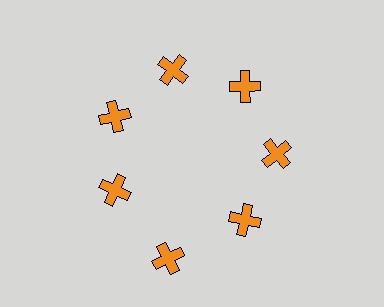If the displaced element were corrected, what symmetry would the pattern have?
It would have 7-fold rotational symmetry — the pattern would map onto itself every 51 degrees.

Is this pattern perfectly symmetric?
No. The 7 orange crosses are arranged in a ring, but one element near the 6 o'clock position is pushed outward from the center, breaking the 7-fold rotational symmetry.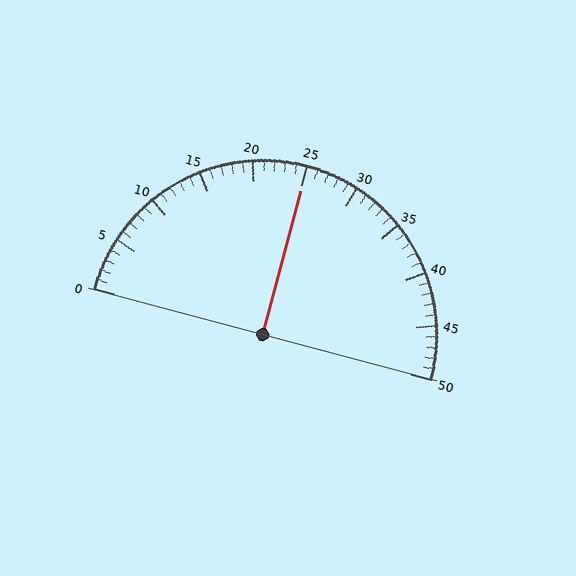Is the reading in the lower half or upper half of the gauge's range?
The reading is in the upper half of the range (0 to 50).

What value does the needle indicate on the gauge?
The needle indicates approximately 25.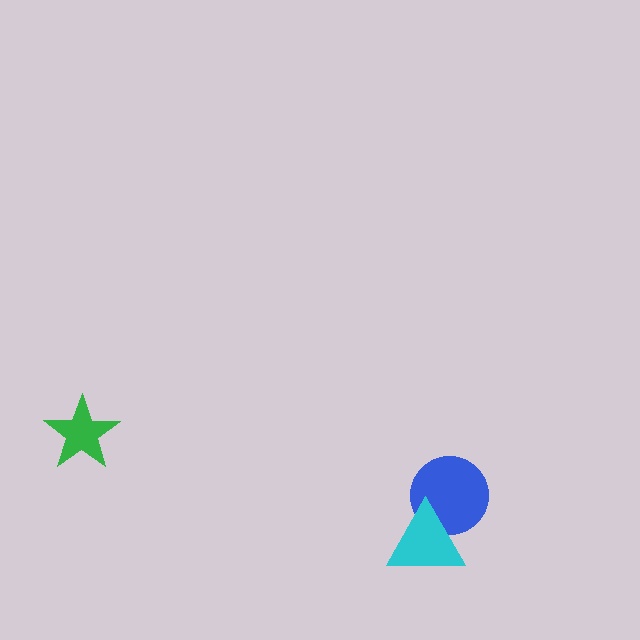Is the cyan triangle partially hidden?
No, no other shape covers it.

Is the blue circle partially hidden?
Yes, it is partially covered by another shape.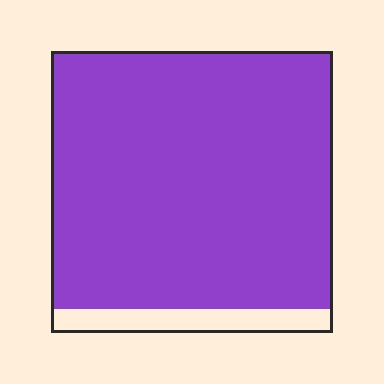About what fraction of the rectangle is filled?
About nine tenths (9/10).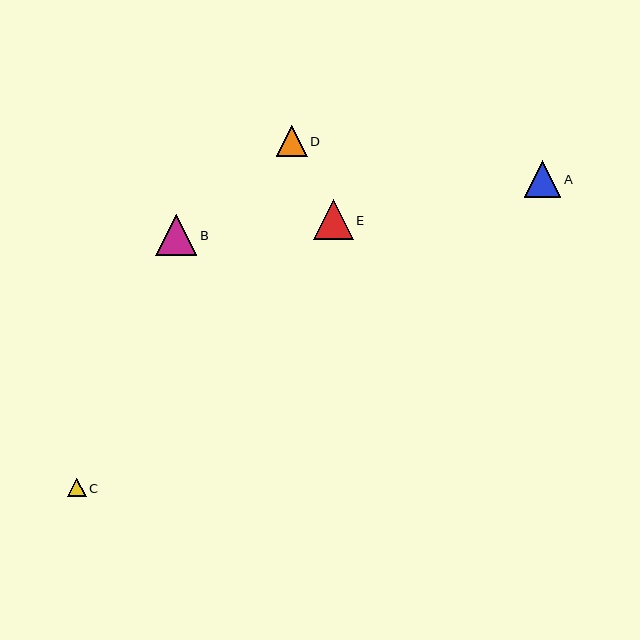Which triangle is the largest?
Triangle B is the largest with a size of approximately 41 pixels.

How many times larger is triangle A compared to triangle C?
Triangle A is approximately 1.9 times the size of triangle C.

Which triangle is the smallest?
Triangle C is the smallest with a size of approximately 19 pixels.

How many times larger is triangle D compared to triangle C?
Triangle D is approximately 1.6 times the size of triangle C.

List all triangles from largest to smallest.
From largest to smallest: B, E, A, D, C.